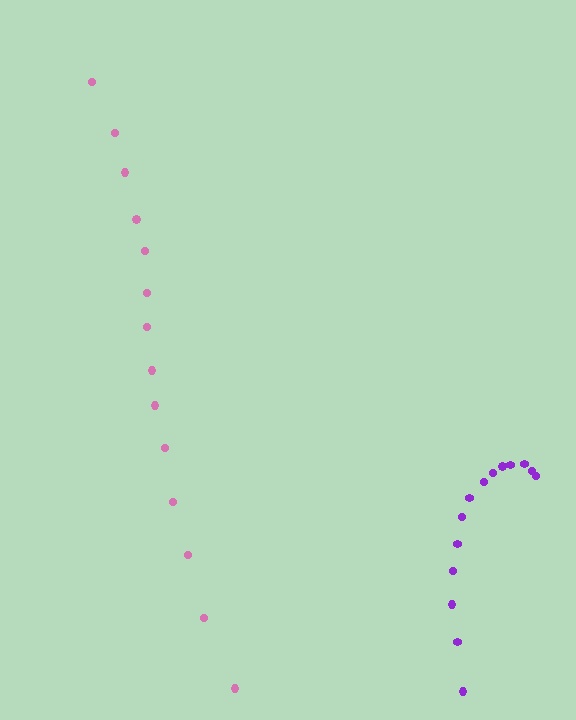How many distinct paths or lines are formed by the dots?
There are 2 distinct paths.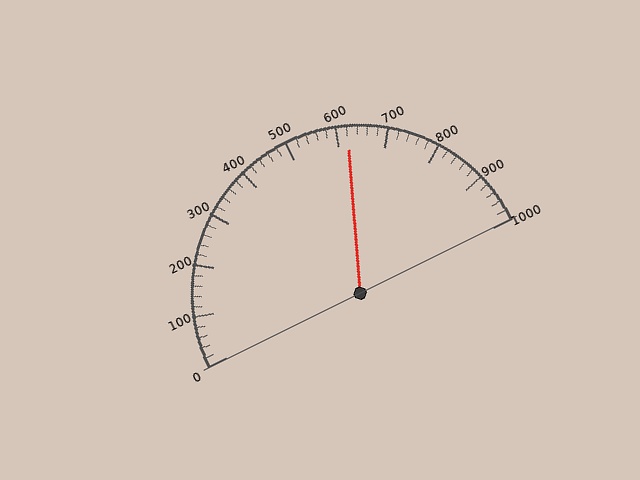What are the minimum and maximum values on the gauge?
The gauge ranges from 0 to 1000.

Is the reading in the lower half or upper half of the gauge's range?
The reading is in the upper half of the range (0 to 1000).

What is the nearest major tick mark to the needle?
The nearest major tick mark is 600.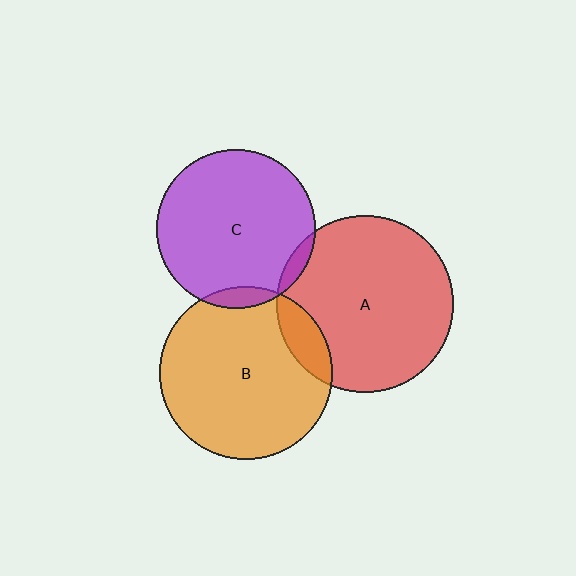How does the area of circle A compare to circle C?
Approximately 1.2 times.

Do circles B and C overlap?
Yes.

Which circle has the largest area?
Circle A (red).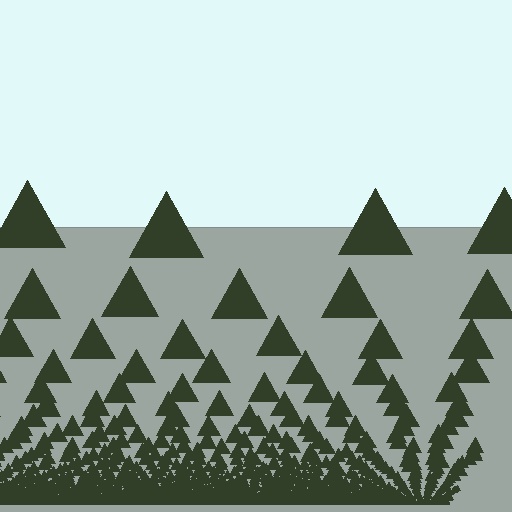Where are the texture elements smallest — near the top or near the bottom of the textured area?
Near the bottom.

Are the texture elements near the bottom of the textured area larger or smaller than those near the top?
Smaller. The gradient is inverted — elements near the bottom are smaller and denser.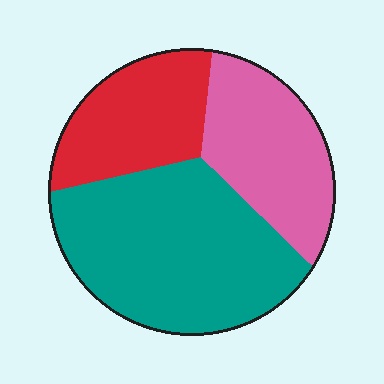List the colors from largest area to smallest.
From largest to smallest: teal, pink, red.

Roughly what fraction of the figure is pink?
Pink covers around 25% of the figure.